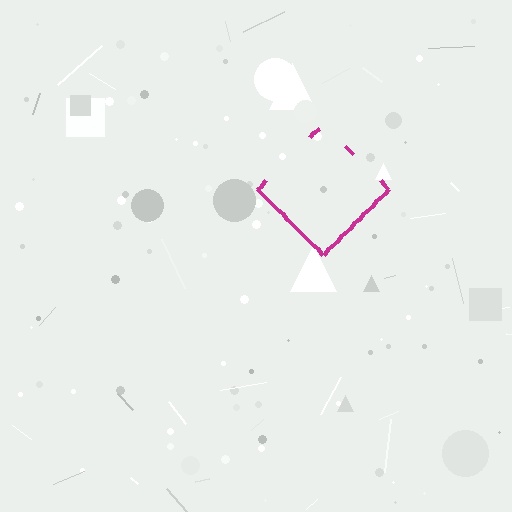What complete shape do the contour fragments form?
The contour fragments form a diamond.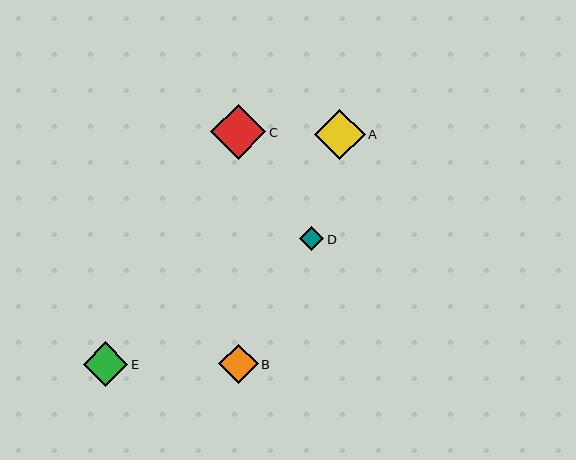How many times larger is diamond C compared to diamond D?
Diamond C is approximately 2.3 times the size of diamond D.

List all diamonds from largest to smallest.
From largest to smallest: C, A, E, B, D.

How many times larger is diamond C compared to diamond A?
Diamond C is approximately 1.1 times the size of diamond A.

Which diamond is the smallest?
Diamond D is the smallest with a size of approximately 24 pixels.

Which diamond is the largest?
Diamond C is the largest with a size of approximately 55 pixels.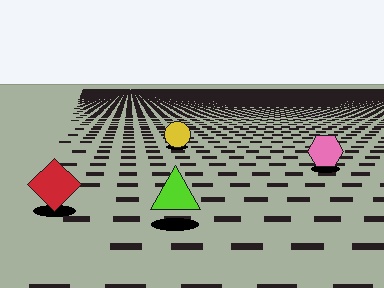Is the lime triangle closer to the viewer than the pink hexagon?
Yes. The lime triangle is closer — you can tell from the texture gradient: the ground texture is coarser near it.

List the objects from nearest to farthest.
From nearest to farthest: the lime triangle, the red diamond, the pink hexagon, the yellow circle.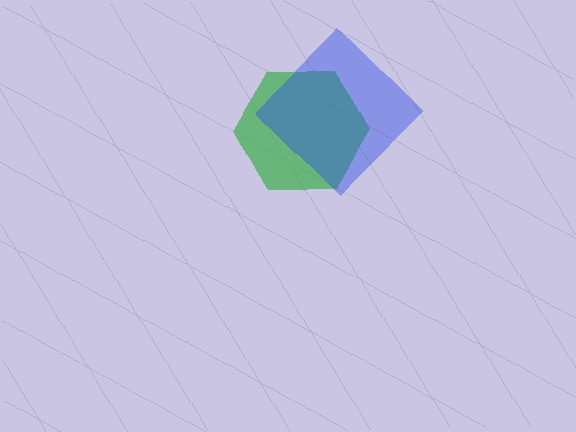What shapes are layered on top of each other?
The layered shapes are: a green hexagon, a blue diamond.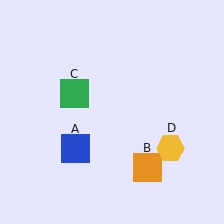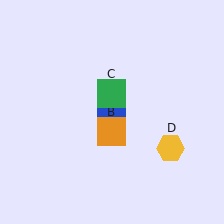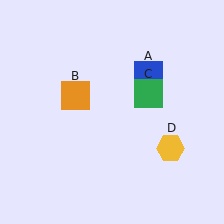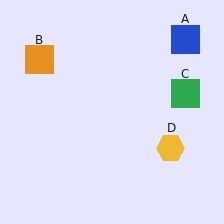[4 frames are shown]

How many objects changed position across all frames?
3 objects changed position: blue square (object A), orange square (object B), green square (object C).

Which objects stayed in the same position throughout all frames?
Yellow hexagon (object D) remained stationary.